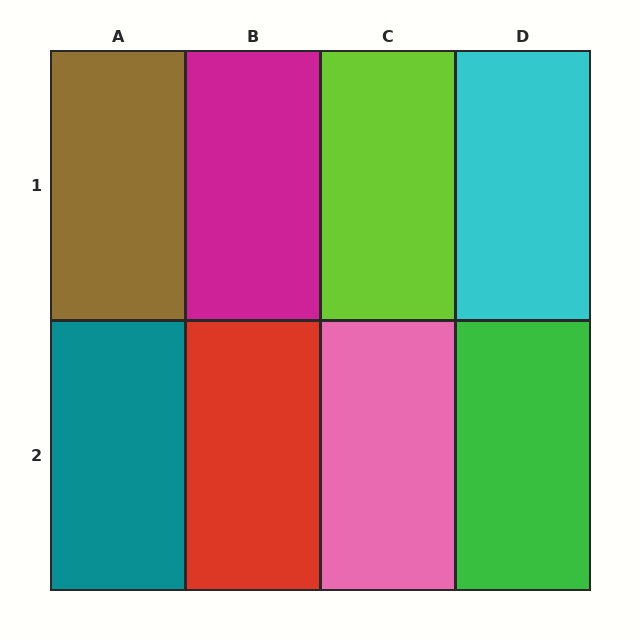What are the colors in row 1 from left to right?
Brown, magenta, lime, cyan.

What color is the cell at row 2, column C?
Pink.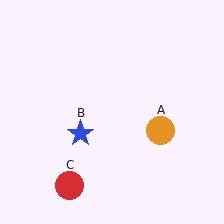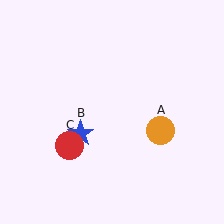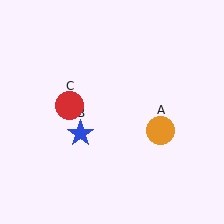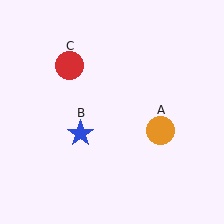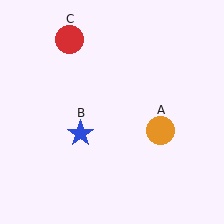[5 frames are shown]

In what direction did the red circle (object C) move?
The red circle (object C) moved up.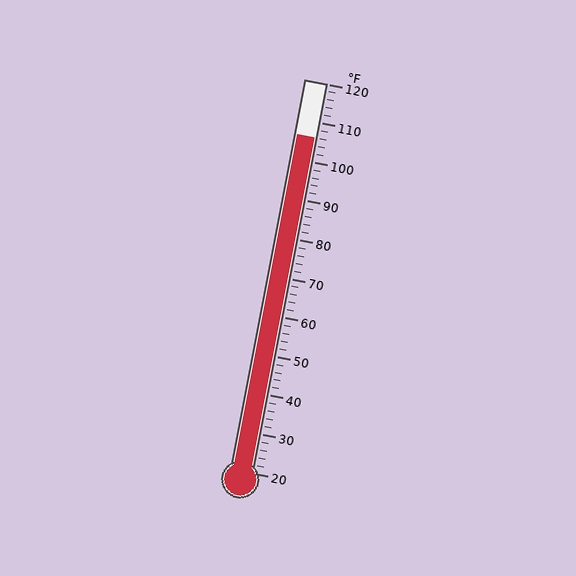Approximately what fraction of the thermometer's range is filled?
The thermometer is filled to approximately 85% of its range.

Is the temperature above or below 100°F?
The temperature is above 100°F.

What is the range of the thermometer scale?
The thermometer scale ranges from 20°F to 120°F.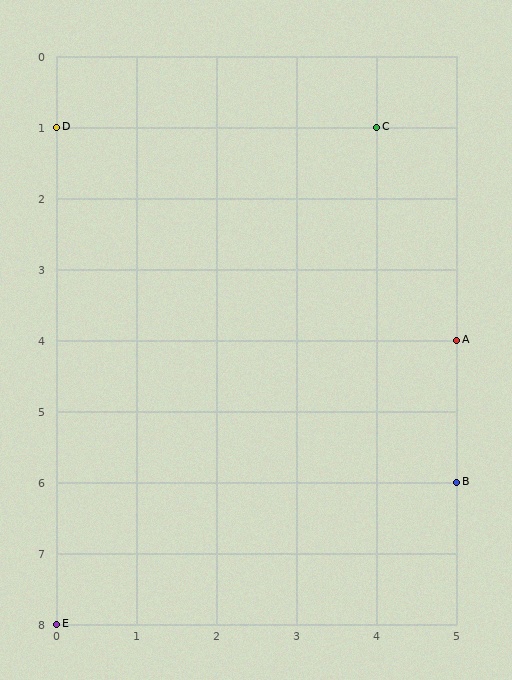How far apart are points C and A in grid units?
Points C and A are 1 column and 3 rows apart (about 3.2 grid units diagonally).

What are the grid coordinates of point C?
Point C is at grid coordinates (4, 1).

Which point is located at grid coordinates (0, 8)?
Point E is at (0, 8).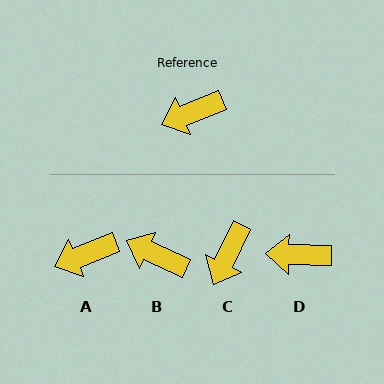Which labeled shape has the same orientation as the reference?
A.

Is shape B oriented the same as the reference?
No, it is off by about 47 degrees.